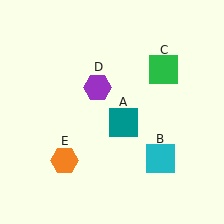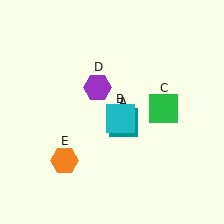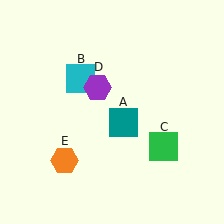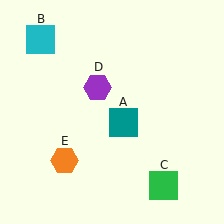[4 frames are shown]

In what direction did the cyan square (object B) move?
The cyan square (object B) moved up and to the left.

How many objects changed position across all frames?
2 objects changed position: cyan square (object B), green square (object C).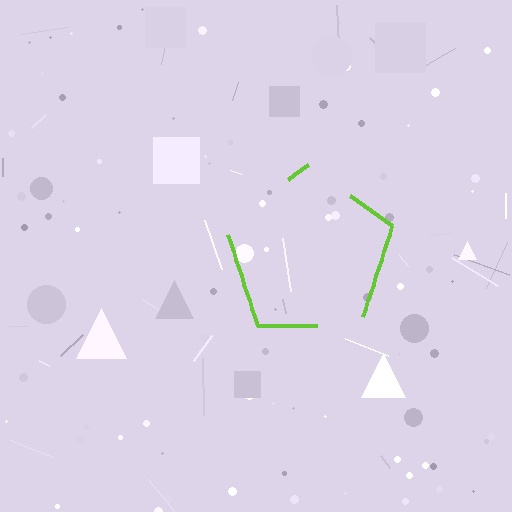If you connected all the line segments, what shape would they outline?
They would outline a pentagon.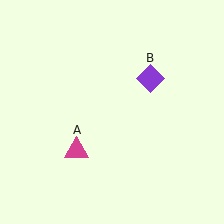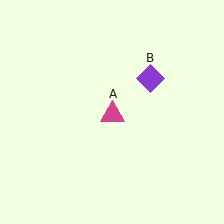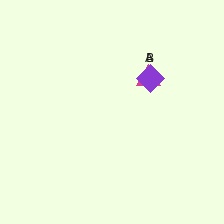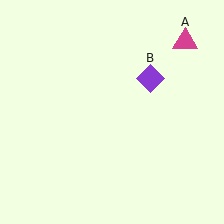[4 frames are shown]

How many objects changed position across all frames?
1 object changed position: magenta triangle (object A).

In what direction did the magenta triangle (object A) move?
The magenta triangle (object A) moved up and to the right.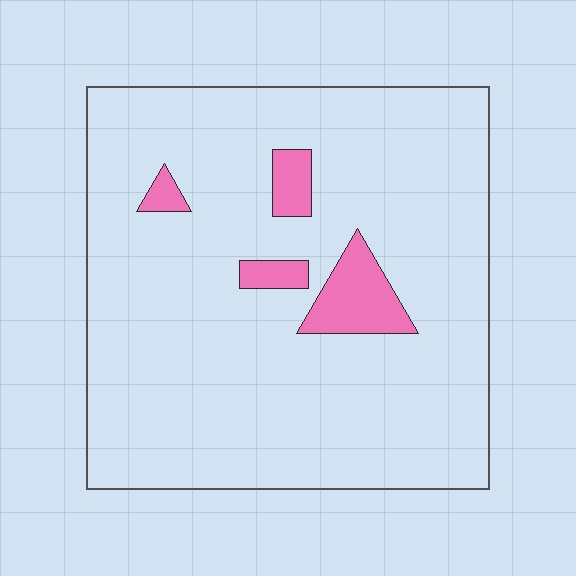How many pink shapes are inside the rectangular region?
4.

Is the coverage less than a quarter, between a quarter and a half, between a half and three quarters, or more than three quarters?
Less than a quarter.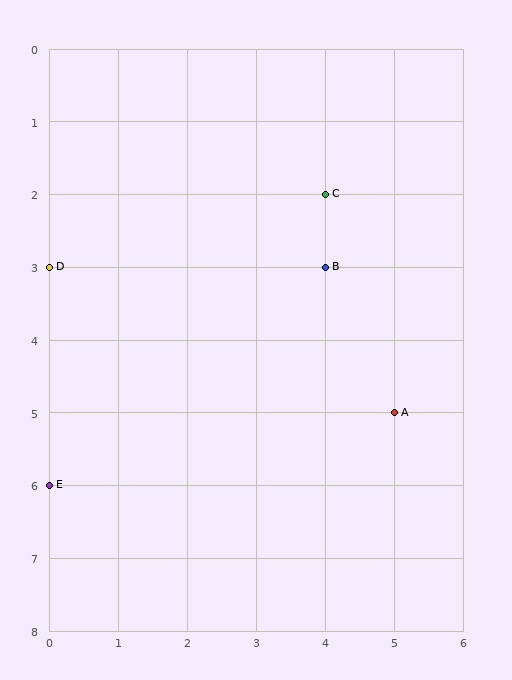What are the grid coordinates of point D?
Point D is at grid coordinates (0, 3).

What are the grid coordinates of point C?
Point C is at grid coordinates (4, 2).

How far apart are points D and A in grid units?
Points D and A are 5 columns and 2 rows apart (about 5.4 grid units diagonally).